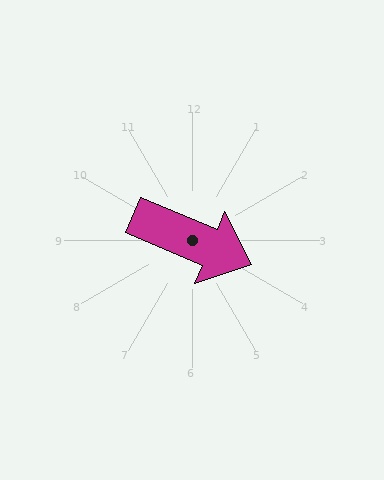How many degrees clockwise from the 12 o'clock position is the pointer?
Approximately 113 degrees.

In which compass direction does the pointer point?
Southeast.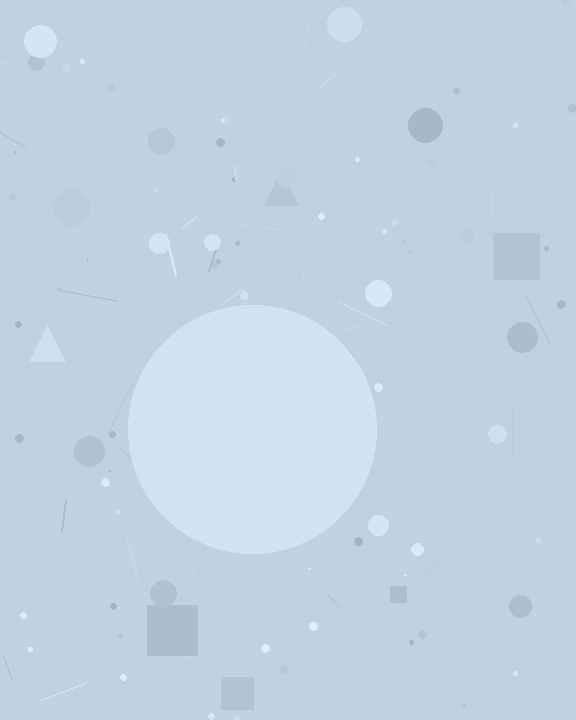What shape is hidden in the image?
A circle is hidden in the image.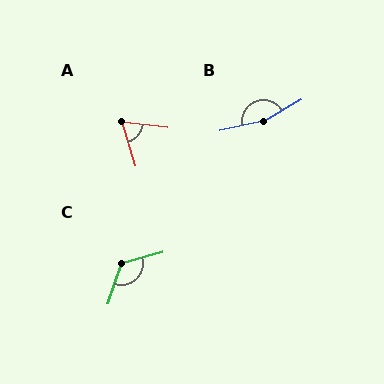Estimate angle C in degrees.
Approximately 124 degrees.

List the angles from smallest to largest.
A (67°), C (124°), B (162°).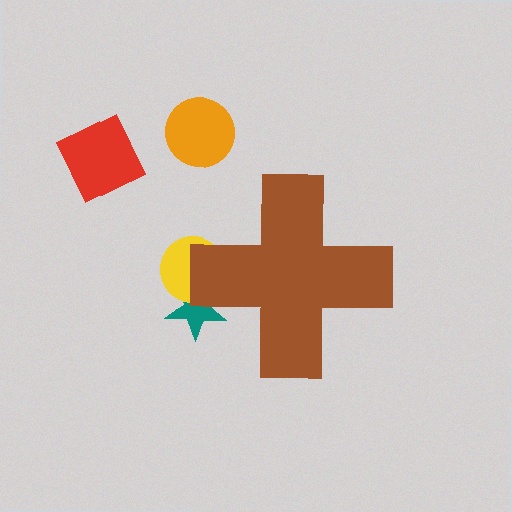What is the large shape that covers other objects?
A brown cross.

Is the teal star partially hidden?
Yes, the teal star is partially hidden behind the brown cross.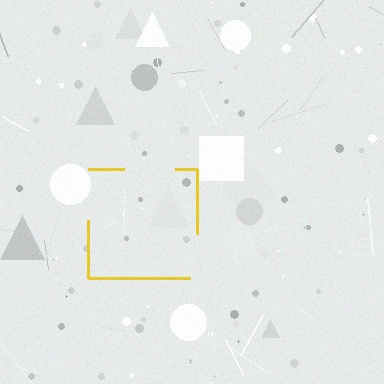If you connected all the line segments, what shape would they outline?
They would outline a square.